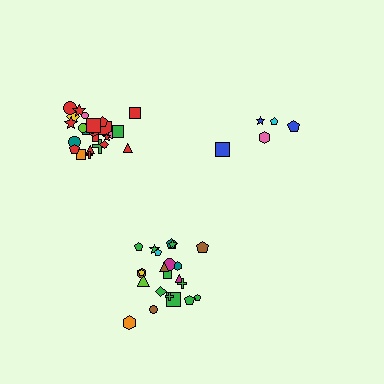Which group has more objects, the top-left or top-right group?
The top-left group.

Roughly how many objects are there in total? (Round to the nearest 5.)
Roughly 50 objects in total.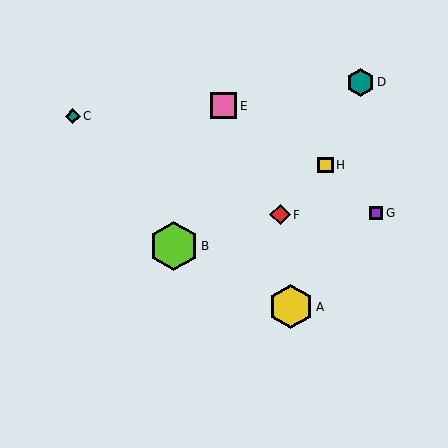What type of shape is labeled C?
Shape C is a teal diamond.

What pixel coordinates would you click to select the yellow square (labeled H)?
Click at (326, 165) to select the yellow square H.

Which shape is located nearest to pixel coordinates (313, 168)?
The yellow square (labeled H) at (326, 165) is nearest to that location.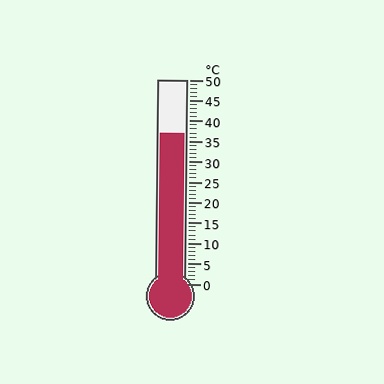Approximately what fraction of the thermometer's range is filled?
The thermometer is filled to approximately 75% of its range.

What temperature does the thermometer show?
The thermometer shows approximately 37°C.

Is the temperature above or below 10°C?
The temperature is above 10°C.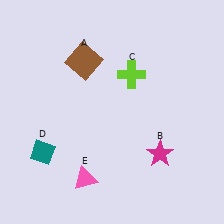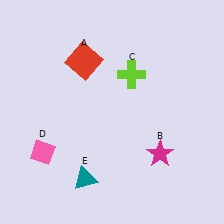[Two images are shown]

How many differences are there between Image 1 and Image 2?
There are 3 differences between the two images.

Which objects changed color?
A changed from brown to red. D changed from teal to pink. E changed from pink to teal.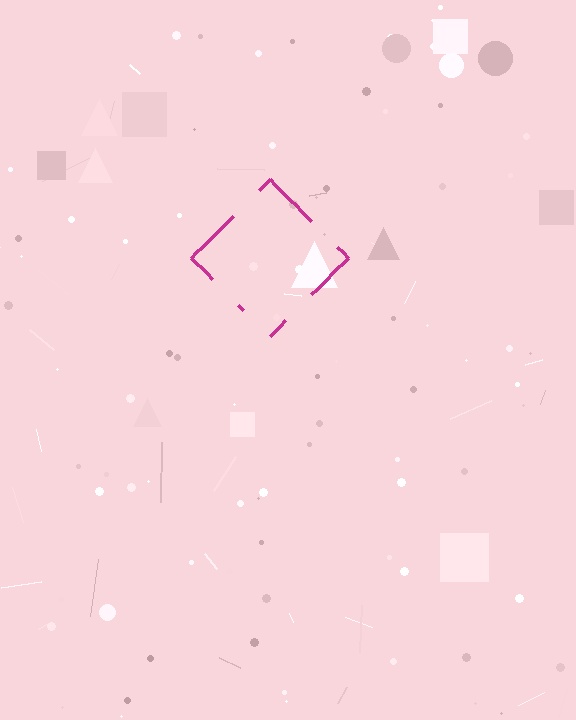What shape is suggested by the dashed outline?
The dashed outline suggests a diamond.